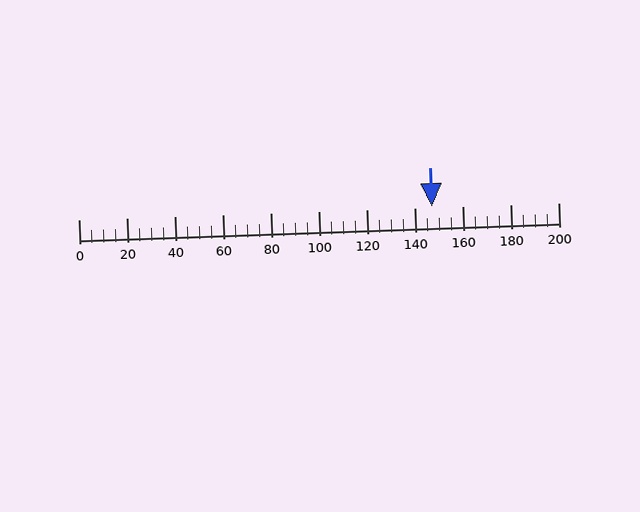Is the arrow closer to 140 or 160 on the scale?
The arrow is closer to 140.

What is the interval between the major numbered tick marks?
The major tick marks are spaced 20 units apart.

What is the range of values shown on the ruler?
The ruler shows values from 0 to 200.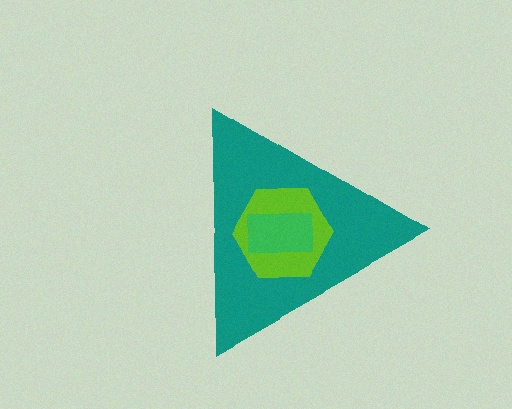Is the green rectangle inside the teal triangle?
Yes.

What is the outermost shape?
The teal triangle.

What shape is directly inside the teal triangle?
The lime hexagon.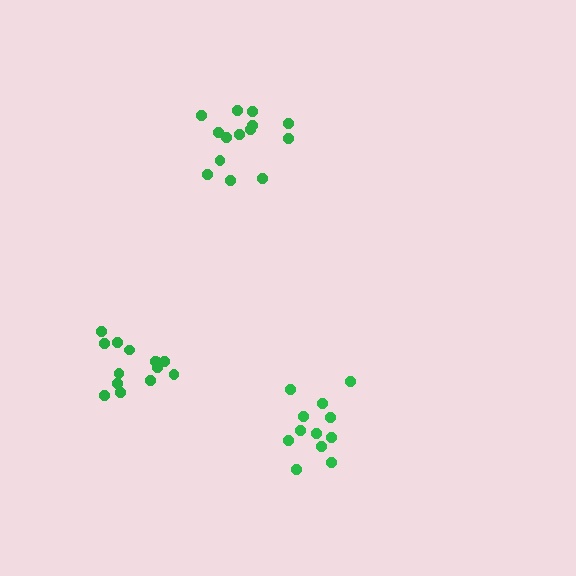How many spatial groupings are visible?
There are 3 spatial groupings.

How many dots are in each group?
Group 1: 14 dots, Group 2: 12 dots, Group 3: 14 dots (40 total).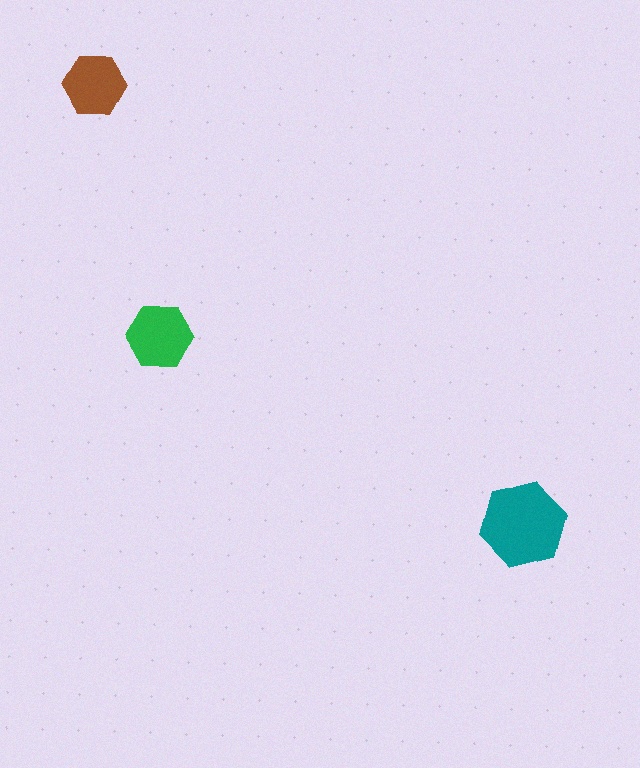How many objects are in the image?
There are 3 objects in the image.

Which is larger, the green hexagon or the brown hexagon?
The green one.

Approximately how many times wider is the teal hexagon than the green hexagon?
About 1.5 times wider.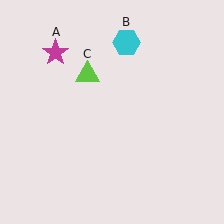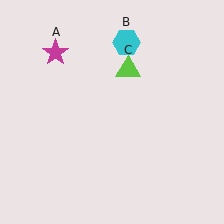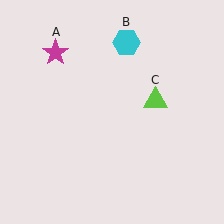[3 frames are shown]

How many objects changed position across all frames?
1 object changed position: lime triangle (object C).